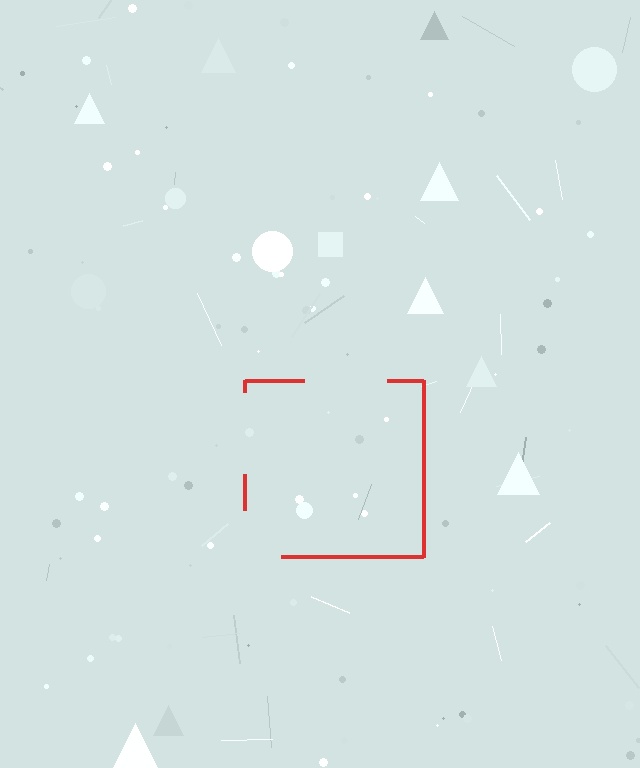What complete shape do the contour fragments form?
The contour fragments form a square.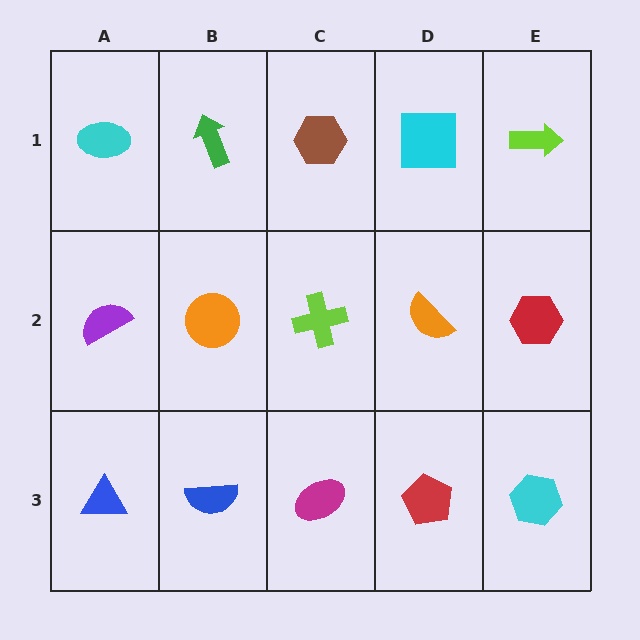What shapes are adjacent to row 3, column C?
A lime cross (row 2, column C), a blue semicircle (row 3, column B), a red pentagon (row 3, column D).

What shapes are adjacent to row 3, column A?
A purple semicircle (row 2, column A), a blue semicircle (row 3, column B).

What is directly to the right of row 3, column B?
A magenta ellipse.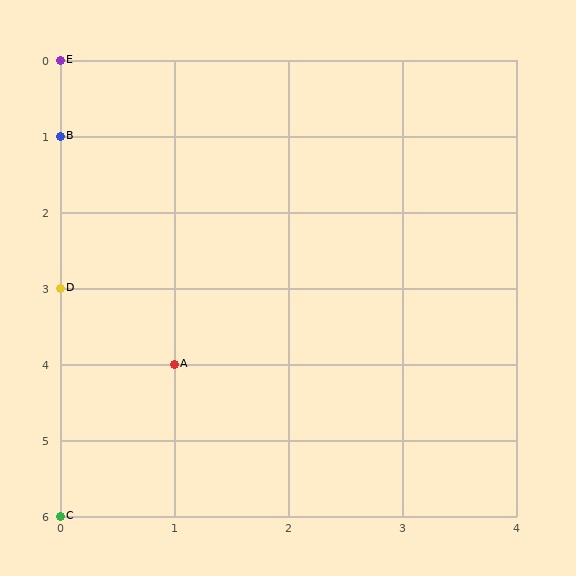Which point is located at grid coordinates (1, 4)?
Point A is at (1, 4).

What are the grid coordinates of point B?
Point B is at grid coordinates (0, 1).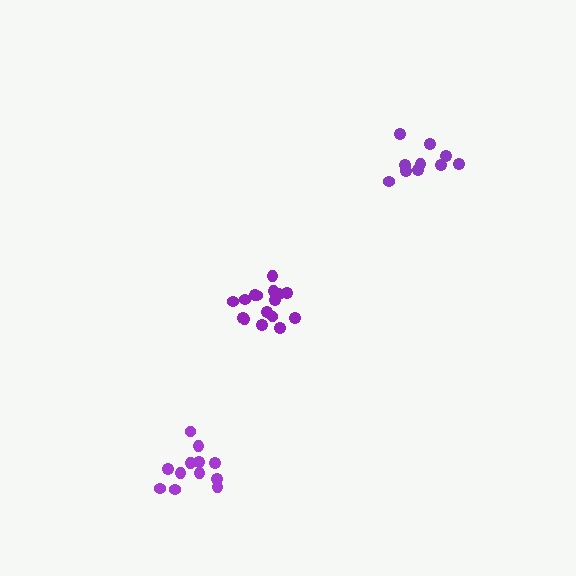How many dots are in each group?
Group 1: 10 dots, Group 2: 16 dots, Group 3: 12 dots (38 total).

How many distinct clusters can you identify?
There are 3 distinct clusters.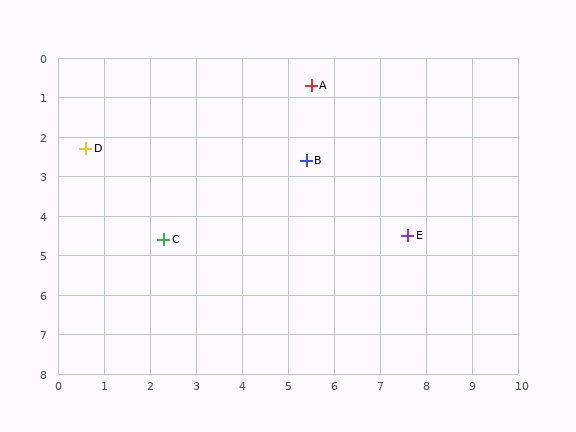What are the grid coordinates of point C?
Point C is at approximately (2.3, 4.6).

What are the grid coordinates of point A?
Point A is at approximately (5.5, 0.7).